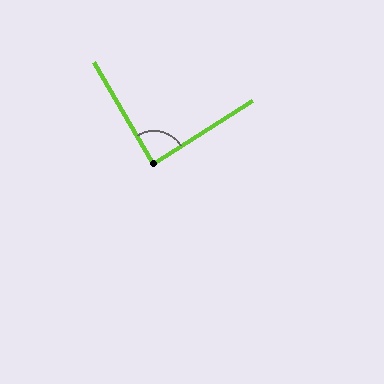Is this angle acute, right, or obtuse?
It is approximately a right angle.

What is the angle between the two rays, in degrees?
Approximately 88 degrees.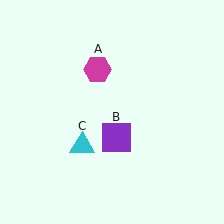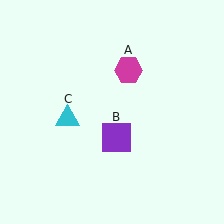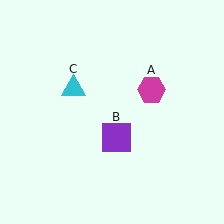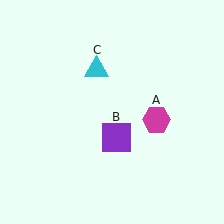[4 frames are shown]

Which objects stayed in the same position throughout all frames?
Purple square (object B) remained stationary.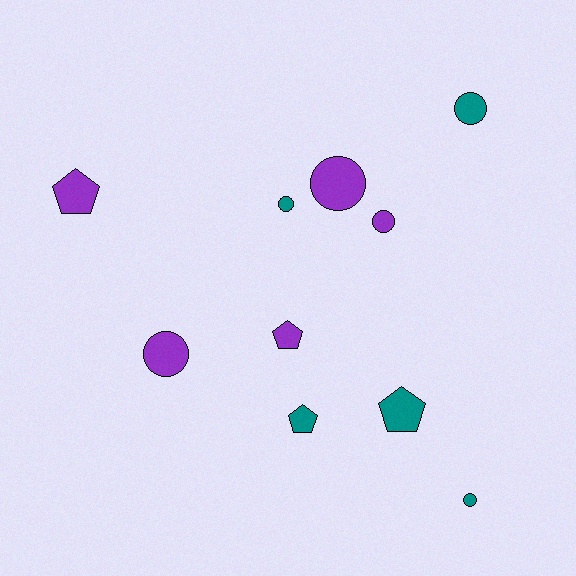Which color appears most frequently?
Teal, with 5 objects.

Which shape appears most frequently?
Circle, with 6 objects.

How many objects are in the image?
There are 10 objects.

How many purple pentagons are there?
There are 2 purple pentagons.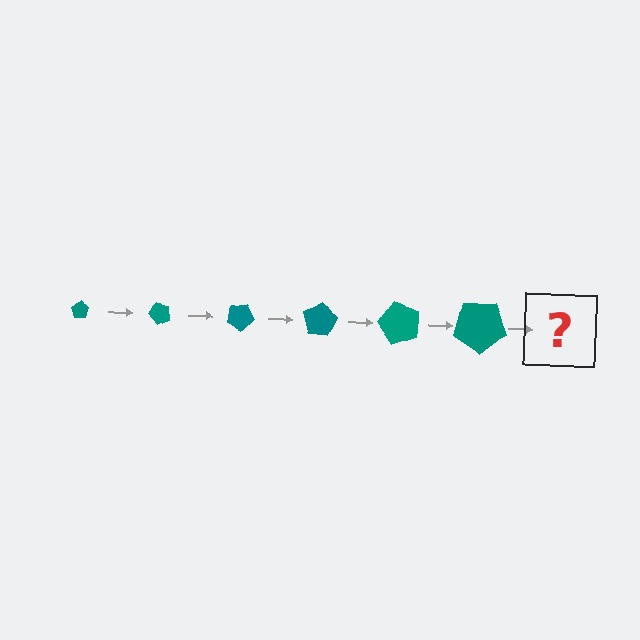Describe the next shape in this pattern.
It should be a pentagon, larger than the previous one and rotated 300 degrees from the start.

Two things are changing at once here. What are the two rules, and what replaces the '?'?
The two rules are that the pentagon grows larger each step and it rotates 50 degrees each step. The '?' should be a pentagon, larger than the previous one and rotated 300 degrees from the start.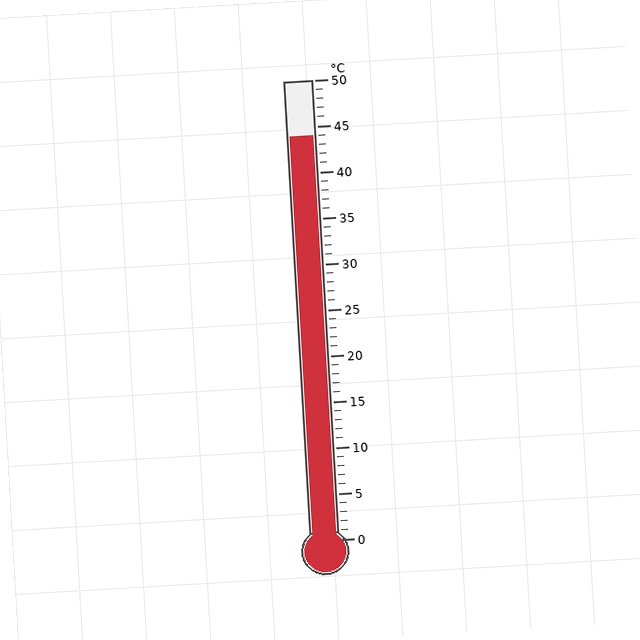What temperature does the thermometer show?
The thermometer shows approximately 44°C.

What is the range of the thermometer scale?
The thermometer scale ranges from 0°C to 50°C.